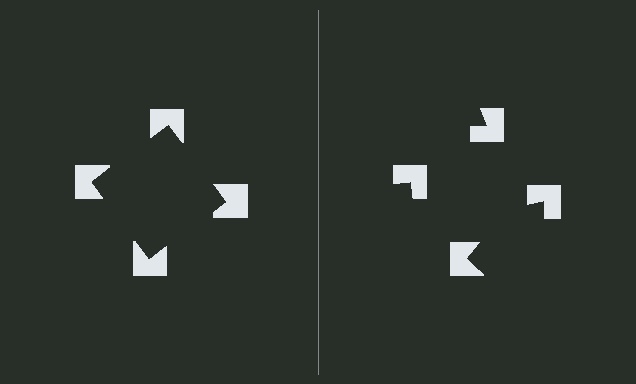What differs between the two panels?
The notched squares are positioned identically on both sides; only the wedge orientations differ. On the left they align to a square; on the right they are misaligned.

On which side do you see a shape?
An illusory square appears on the left side. On the right side the wedge cuts are rotated, so no coherent shape forms.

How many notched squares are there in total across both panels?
8 — 4 on each side.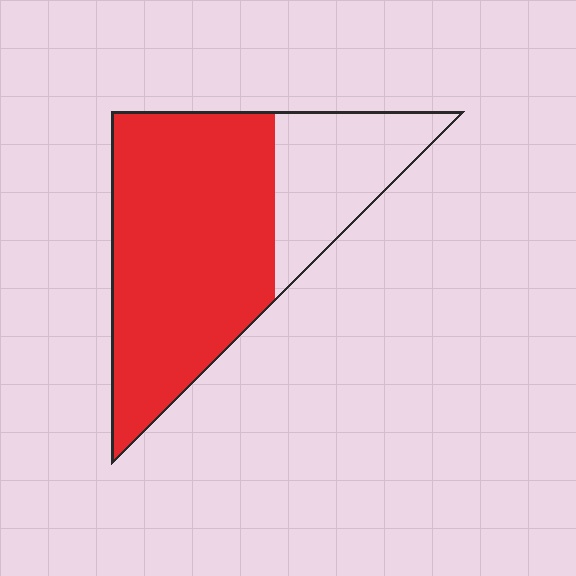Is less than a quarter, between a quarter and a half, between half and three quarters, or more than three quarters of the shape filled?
Between half and three quarters.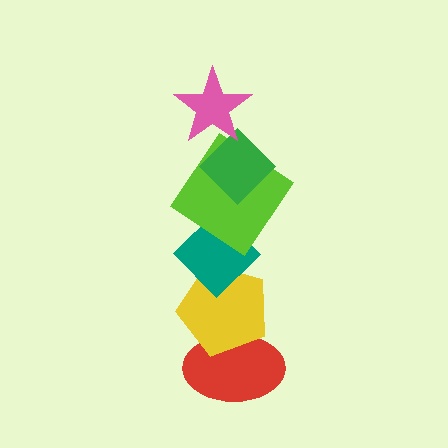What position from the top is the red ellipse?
The red ellipse is 6th from the top.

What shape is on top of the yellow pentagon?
The teal diamond is on top of the yellow pentagon.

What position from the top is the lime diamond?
The lime diamond is 3rd from the top.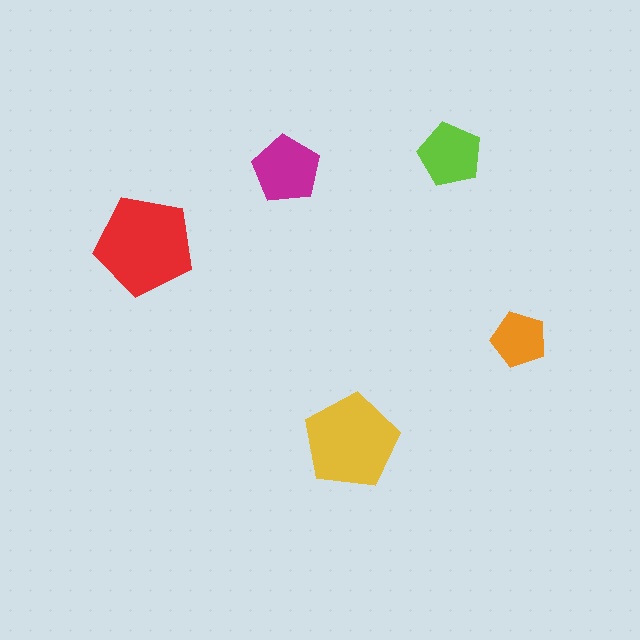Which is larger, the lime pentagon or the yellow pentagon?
The yellow one.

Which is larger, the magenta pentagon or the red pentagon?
The red one.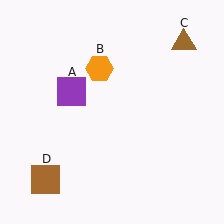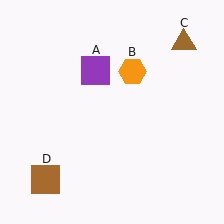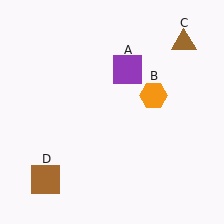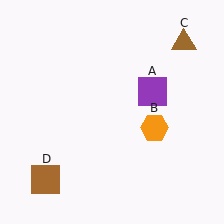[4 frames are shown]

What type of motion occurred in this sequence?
The purple square (object A), orange hexagon (object B) rotated clockwise around the center of the scene.